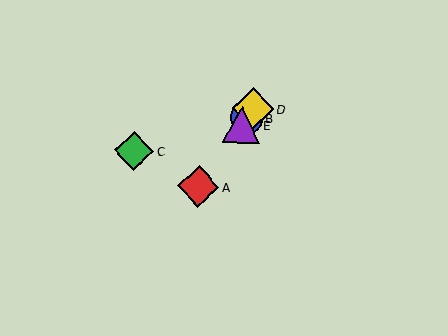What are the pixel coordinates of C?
Object C is at (134, 151).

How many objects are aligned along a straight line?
4 objects (A, B, D, E) are aligned along a straight line.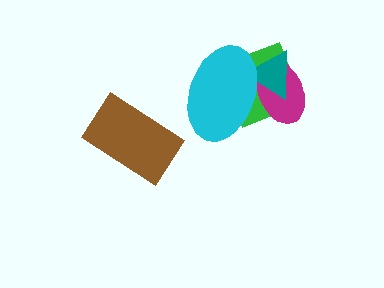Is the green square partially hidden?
Yes, it is partially covered by another shape.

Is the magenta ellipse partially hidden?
Yes, it is partially covered by another shape.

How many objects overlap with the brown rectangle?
0 objects overlap with the brown rectangle.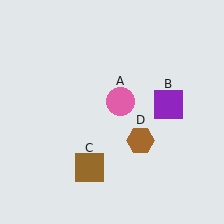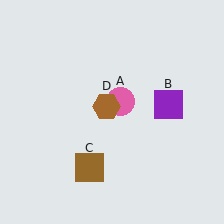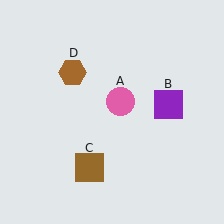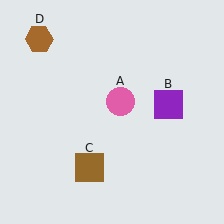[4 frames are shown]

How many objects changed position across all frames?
1 object changed position: brown hexagon (object D).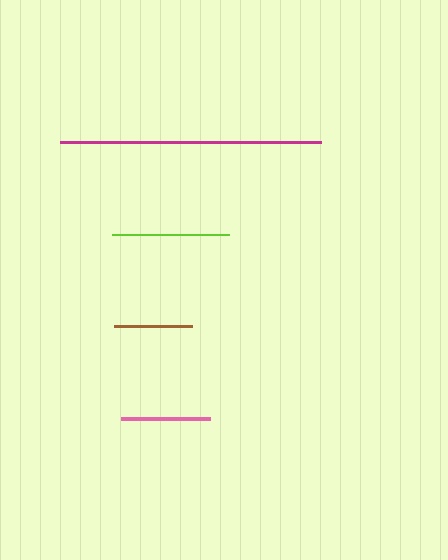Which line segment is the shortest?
The brown line is the shortest at approximately 77 pixels.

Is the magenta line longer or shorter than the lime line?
The magenta line is longer than the lime line.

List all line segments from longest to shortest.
From longest to shortest: magenta, lime, pink, brown.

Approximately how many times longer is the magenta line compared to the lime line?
The magenta line is approximately 2.2 times the length of the lime line.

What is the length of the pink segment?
The pink segment is approximately 89 pixels long.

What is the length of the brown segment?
The brown segment is approximately 77 pixels long.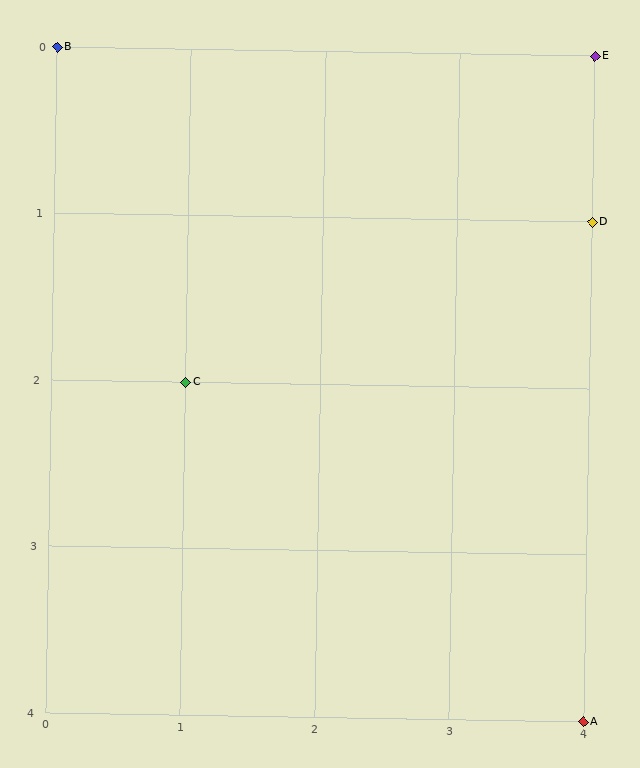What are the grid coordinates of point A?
Point A is at grid coordinates (4, 4).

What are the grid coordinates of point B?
Point B is at grid coordinates (0, 0).